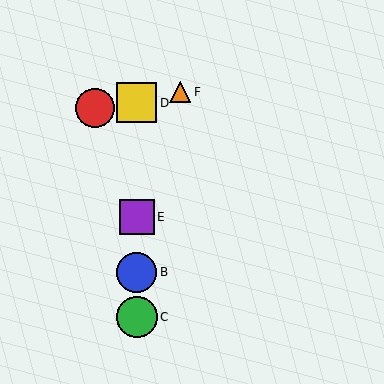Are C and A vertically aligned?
No, C is at x≈137 and A is at x≈95.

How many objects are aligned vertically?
4 objects (B, C, D, E) are aligned vertically.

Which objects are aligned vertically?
Objects B, C, D, E are aligned vertically.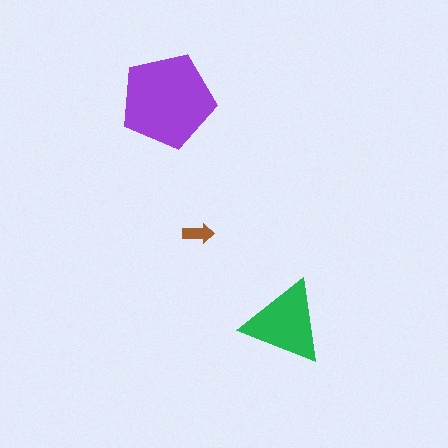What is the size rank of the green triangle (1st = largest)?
2nd.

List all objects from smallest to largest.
The brown arrow, the green triangle, the purple pentagon.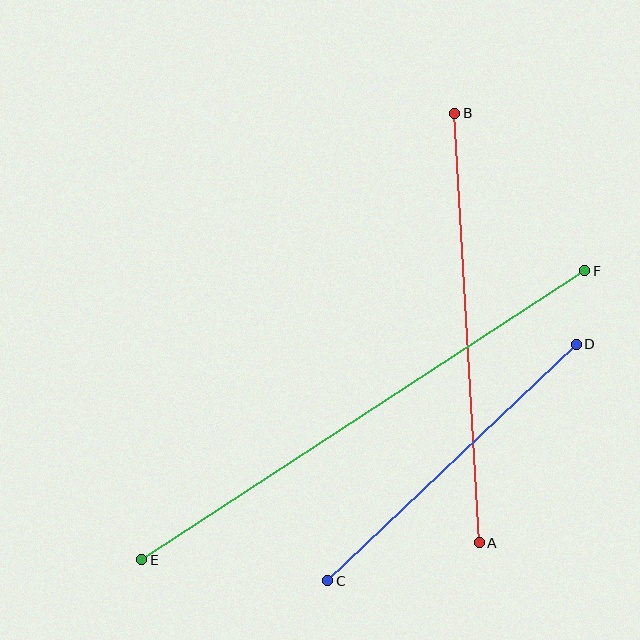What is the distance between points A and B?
The distance is approximately 430 pixels.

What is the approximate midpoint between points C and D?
The midpoint is at approximately (452, 462) pixels.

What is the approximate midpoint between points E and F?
The midpoint is at approximately (363, 415) pixels.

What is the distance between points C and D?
The distance is approximately 343 pixels.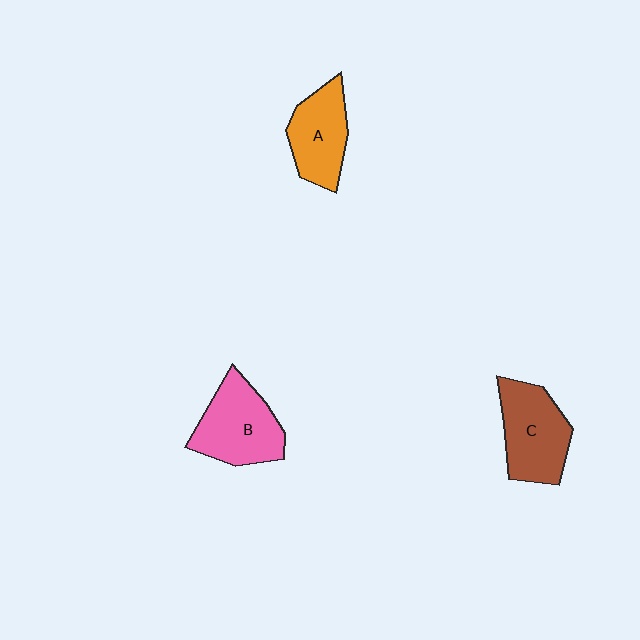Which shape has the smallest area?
Shape A (orange).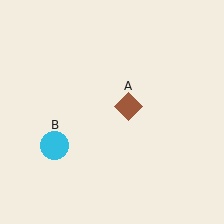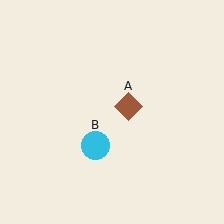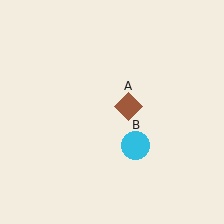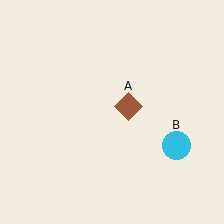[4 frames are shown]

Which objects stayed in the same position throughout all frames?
Brown diamond (object A) remained stationary.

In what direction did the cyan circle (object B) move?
The cyan circle (object B) moved right.